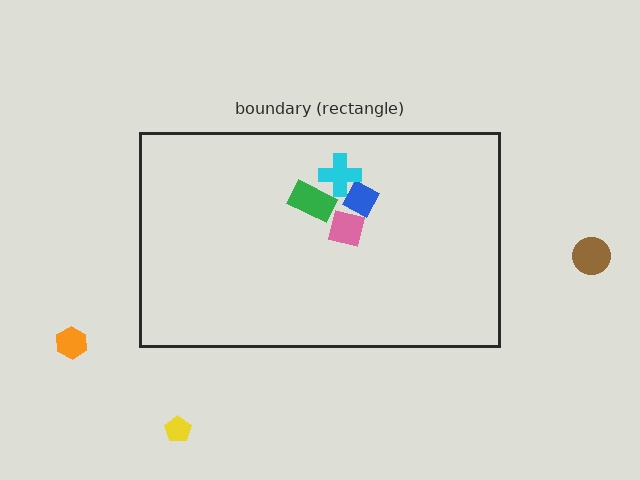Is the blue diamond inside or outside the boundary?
Inside.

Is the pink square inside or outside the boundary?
Inside.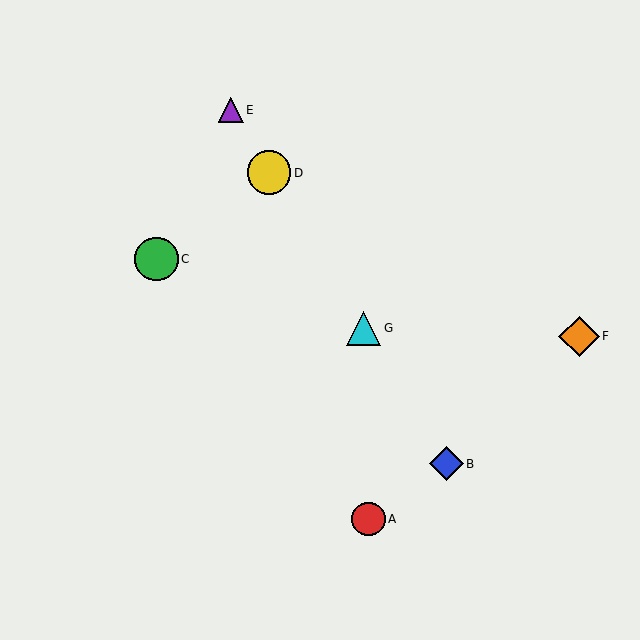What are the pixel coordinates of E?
Object E is at (231, 110).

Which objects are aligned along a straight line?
Objects B, D, E, G are aligned along a straight line.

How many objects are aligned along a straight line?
4 objects (B, D, E, G) are aligned along a straight line.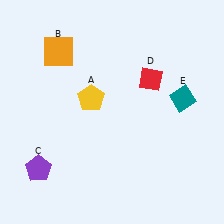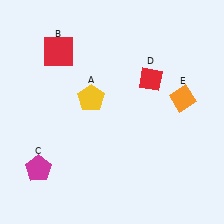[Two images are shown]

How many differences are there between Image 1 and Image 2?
There are 3 differences between the two images.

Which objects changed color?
B changed from orange to red. C changed from purple to magenta. E changed from teal to orange.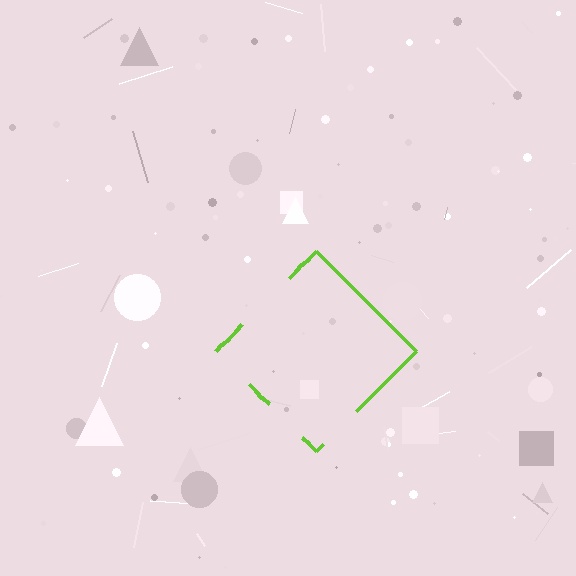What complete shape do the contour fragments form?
The contour fragments form a diamond.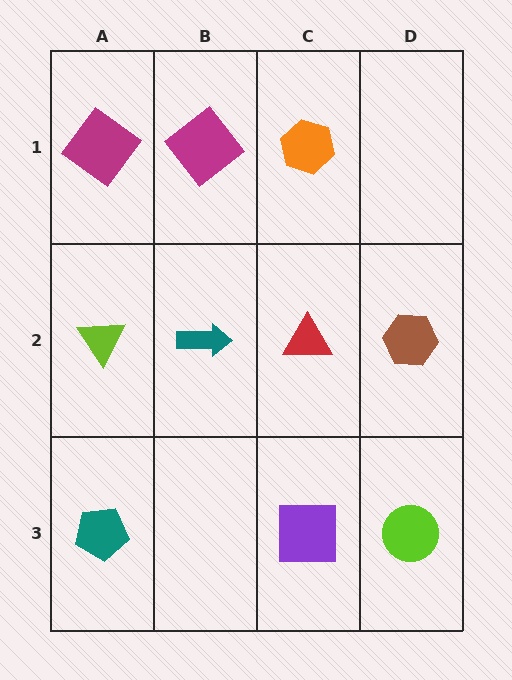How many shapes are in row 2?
4 shapes.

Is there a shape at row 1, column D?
No, that cell is empty.